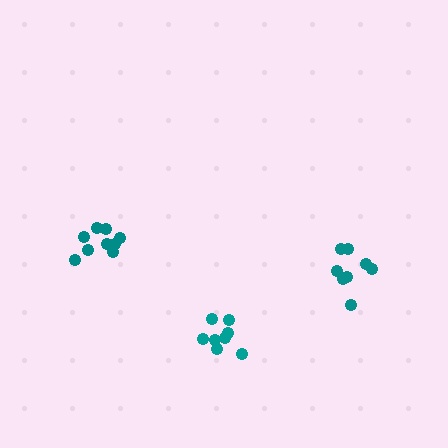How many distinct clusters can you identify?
There are 3 distinct clusters.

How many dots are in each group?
Group 1: 8 dots, Group 2: 8 dots, Group 3: 9 dots (25 total).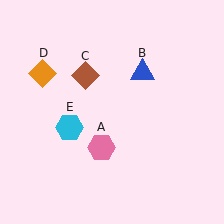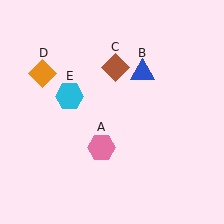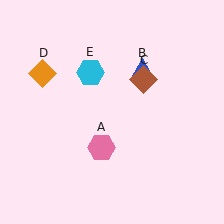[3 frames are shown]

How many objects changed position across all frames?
2 objects changed position: brown diamond (object C), cyan hexagon (object E).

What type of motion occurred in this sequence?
The brown diamond (object C), cyan hexagon (object E) rotated clockwise around the center of the scene.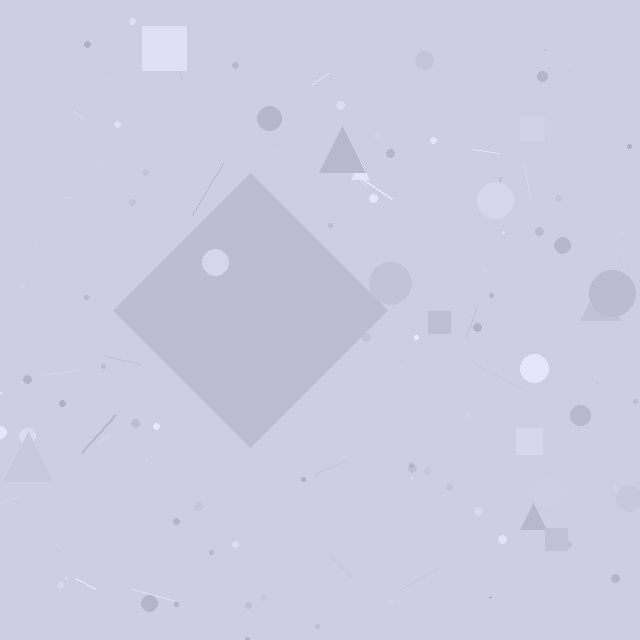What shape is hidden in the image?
A diamond is hidden in the image.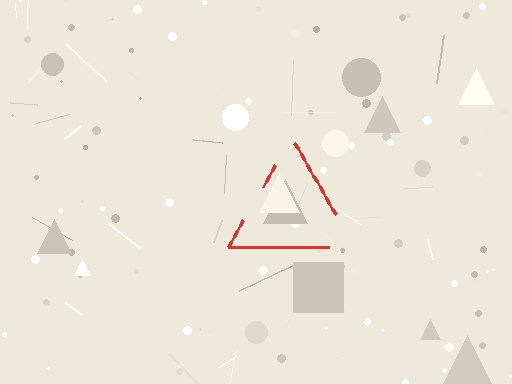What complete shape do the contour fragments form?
The contour fragments form a triangle.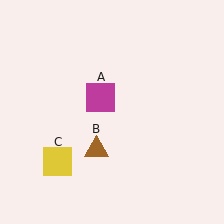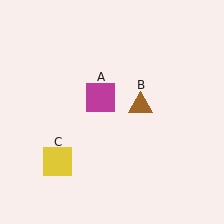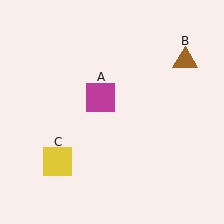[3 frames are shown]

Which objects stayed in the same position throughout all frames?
Magenta square (object A) and yellow square (object C) remained stationary.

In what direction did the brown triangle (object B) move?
The brown triangle (object B) moved up and to the right.